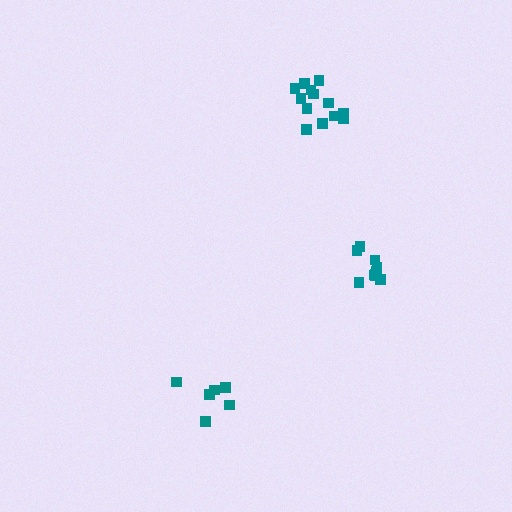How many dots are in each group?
Group 1: 10 dots, Group 2: 7 dots, Group 3: 13 dots (30 total).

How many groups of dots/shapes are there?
There are 3 groups.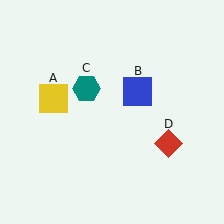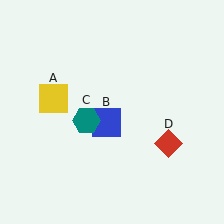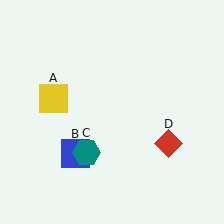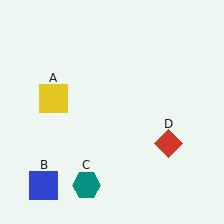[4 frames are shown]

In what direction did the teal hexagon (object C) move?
The teal hexagon (object C) moved down.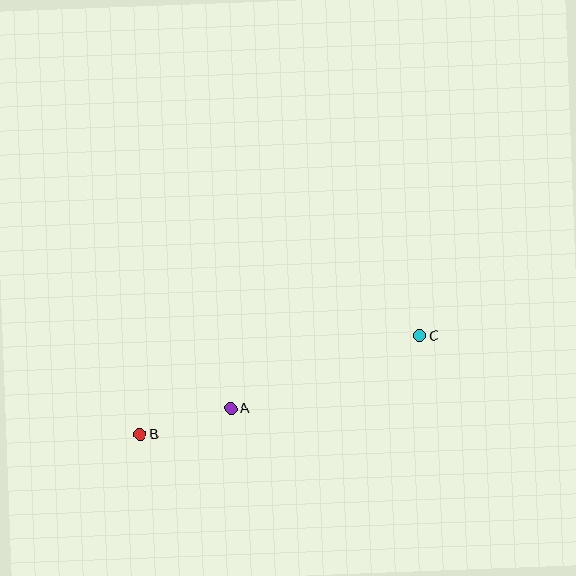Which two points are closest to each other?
Points A and B are closest to each other.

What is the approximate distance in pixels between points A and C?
The distance between A and C is approximately 202 pixels.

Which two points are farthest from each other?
Points B and C are farthest from each other.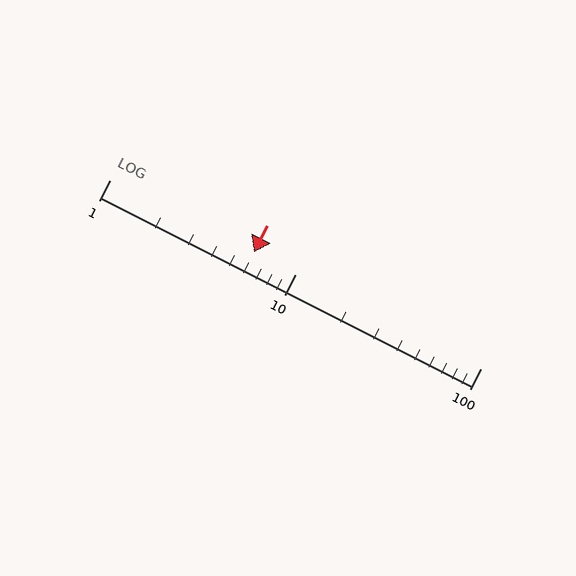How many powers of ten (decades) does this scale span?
The scale spans 2 decades, from 1 to 100.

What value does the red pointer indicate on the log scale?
The pointer indicates approximately 6.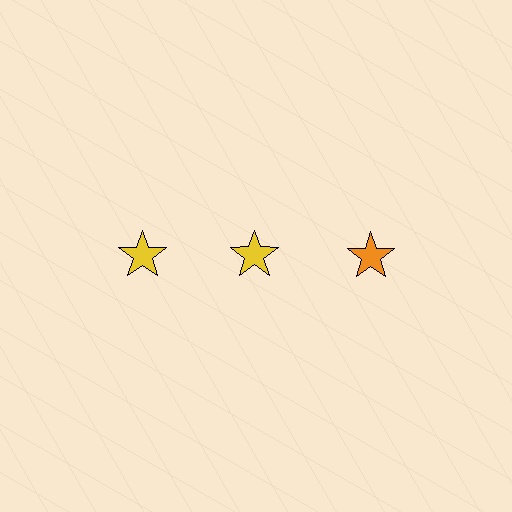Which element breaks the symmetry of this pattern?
The orange star in the top row, center column breaks the symmetry. All other shapes are yellow stars.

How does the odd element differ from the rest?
It has a different color: orange instead of yellow.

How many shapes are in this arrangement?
There are 3 shapes arranged in a grid pattern.